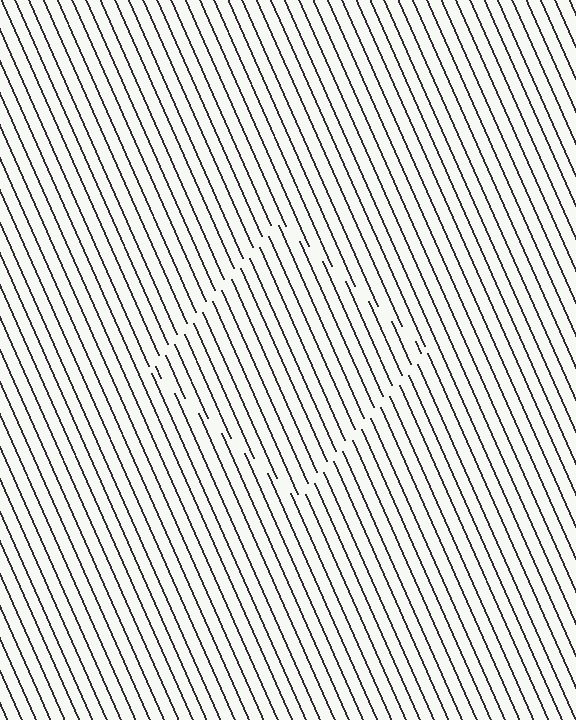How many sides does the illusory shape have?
4 sides — the line-ends trace a square.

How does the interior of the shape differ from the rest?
The interior of the shape contains the same grating, shifted by half a period — the contour is defined by the phase discontinuity where line-ends from the inner and outer gratings abut.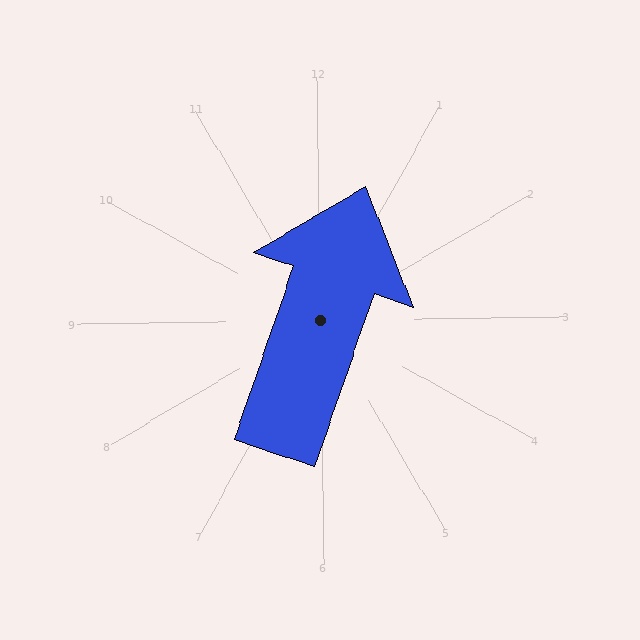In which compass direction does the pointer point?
North.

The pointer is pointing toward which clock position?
Roughly 1 o'clock.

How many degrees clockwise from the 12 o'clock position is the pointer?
Approximately 20 degrees.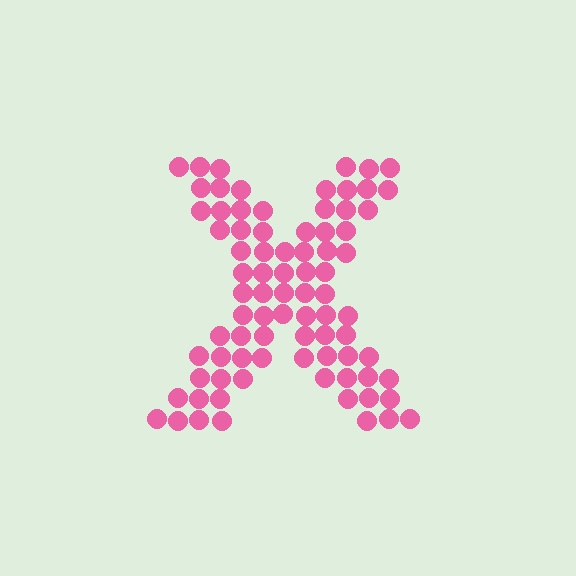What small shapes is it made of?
It is made of small circles.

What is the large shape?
The large shape is the letter X.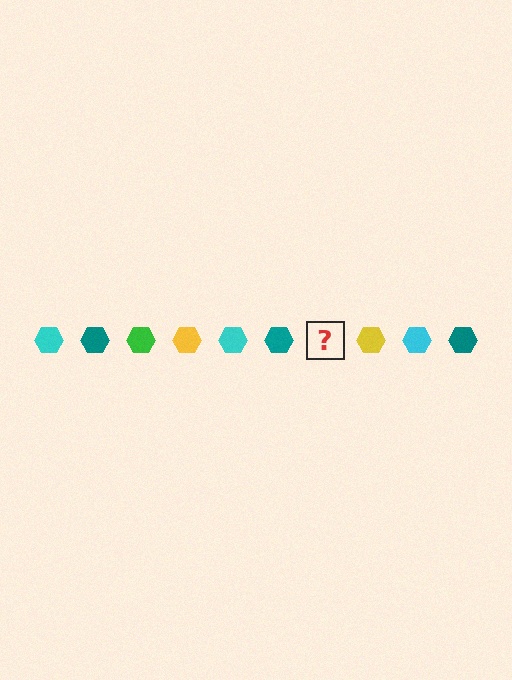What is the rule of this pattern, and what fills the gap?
The rule is that the pattern cycles through cyan, teal, green, yellow hexagons. The gap should be filled with a green hexagon.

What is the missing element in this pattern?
The missing element is a green hexagon.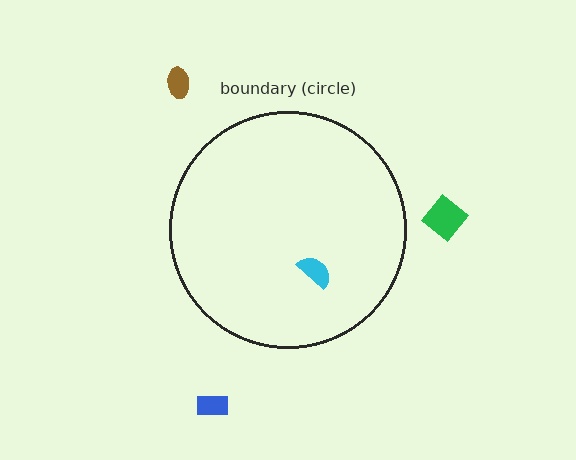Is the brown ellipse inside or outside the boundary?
Outside.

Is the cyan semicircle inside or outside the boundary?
Inside.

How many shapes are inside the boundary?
1 inside, 3 outside.